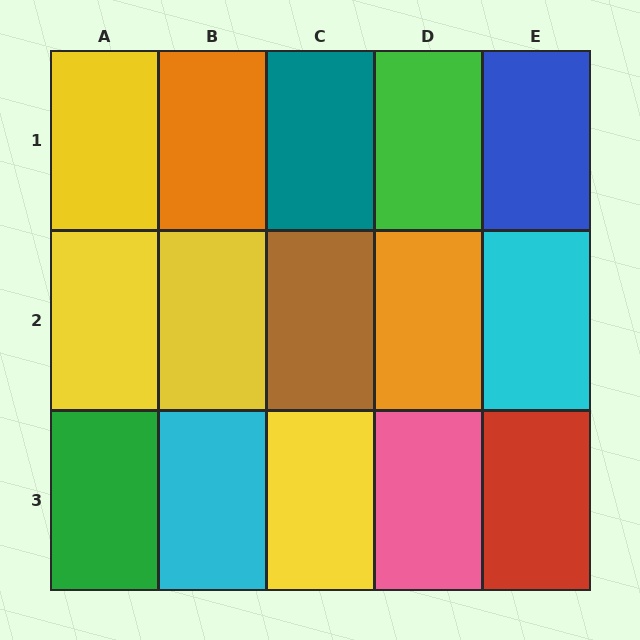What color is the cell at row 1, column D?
Green.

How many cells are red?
1 cell is red.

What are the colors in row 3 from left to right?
Green, cyan, yellow, pink, red.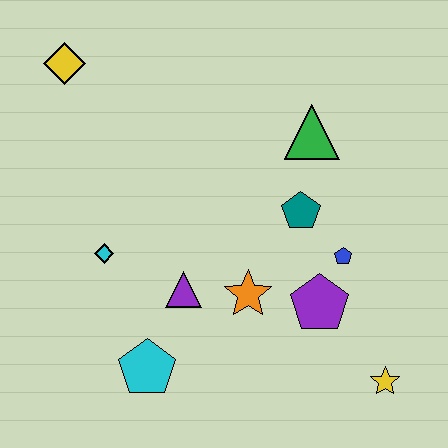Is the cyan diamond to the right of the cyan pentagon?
No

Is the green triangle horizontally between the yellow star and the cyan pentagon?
Yes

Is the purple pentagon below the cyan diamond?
Yes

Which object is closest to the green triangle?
The teal pentagon is closest to the green triangle.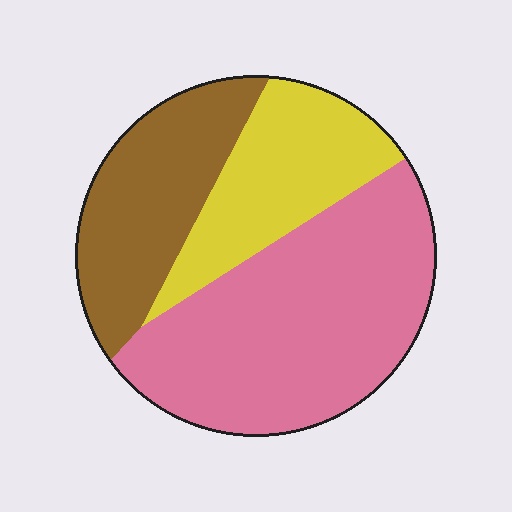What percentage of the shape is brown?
Brown takes up about one quarter (1/4) of the shape.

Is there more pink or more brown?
Pink.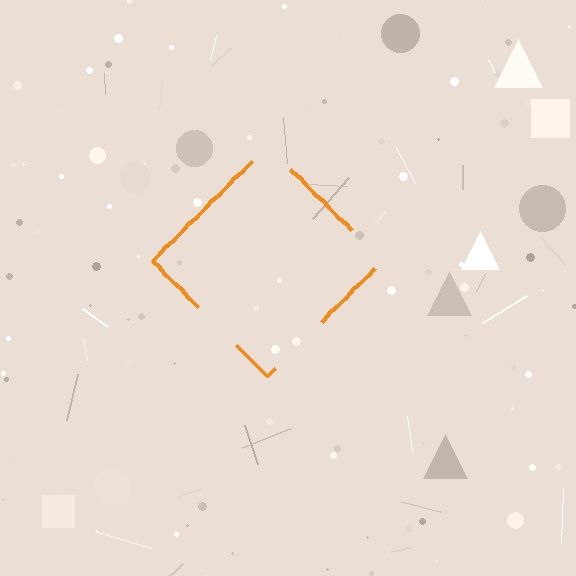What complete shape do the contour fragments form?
The contour fragments form a diamond.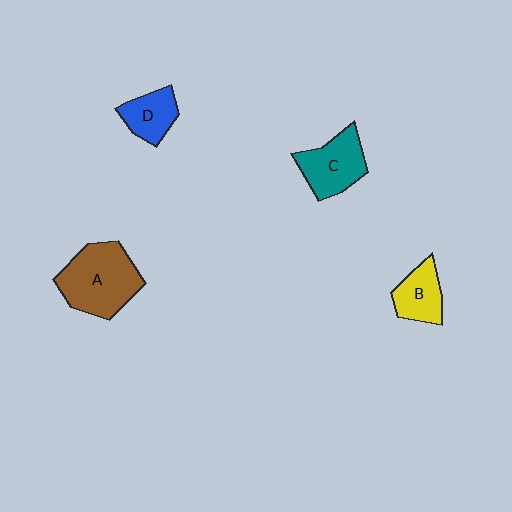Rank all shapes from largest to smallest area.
From largest to smallest: A (brown), C (teal), B (yellow), D (blue).